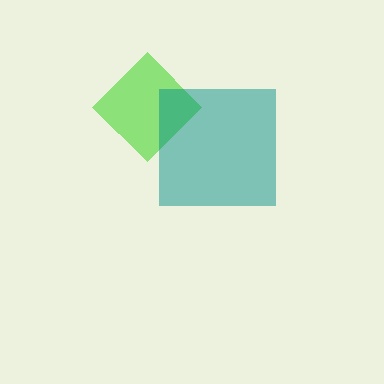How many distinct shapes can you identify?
There are 2 distinct shapes: a lime diamond, a teal square.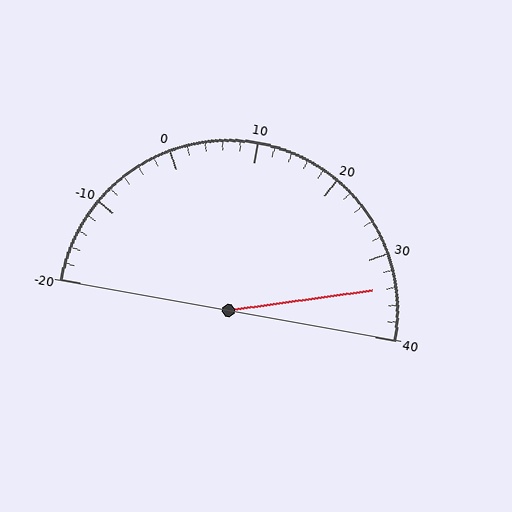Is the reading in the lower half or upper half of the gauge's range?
The reading is in the upper half of the range (-20 to 40).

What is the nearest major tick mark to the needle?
The nearest major tick mark is 30.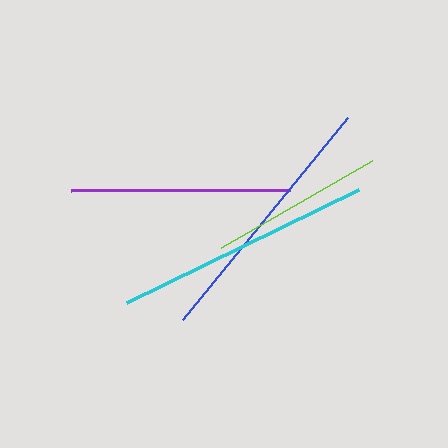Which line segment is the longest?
The blue line is the longest at approximately 261 pixels.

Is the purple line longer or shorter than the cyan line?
The cyan line is longer than the purple line.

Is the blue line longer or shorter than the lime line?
The blue line is longer than the lime line.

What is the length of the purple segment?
The purple segment is approximately 219 pixels long.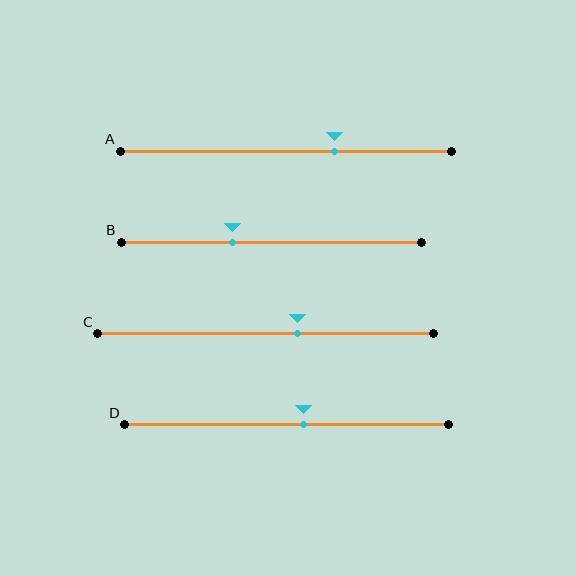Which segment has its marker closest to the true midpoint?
Segment D has its marker closest to the true midpoint.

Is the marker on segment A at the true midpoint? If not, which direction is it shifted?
No, the marker on segment A is shifted to the right by about 15% of the segment length.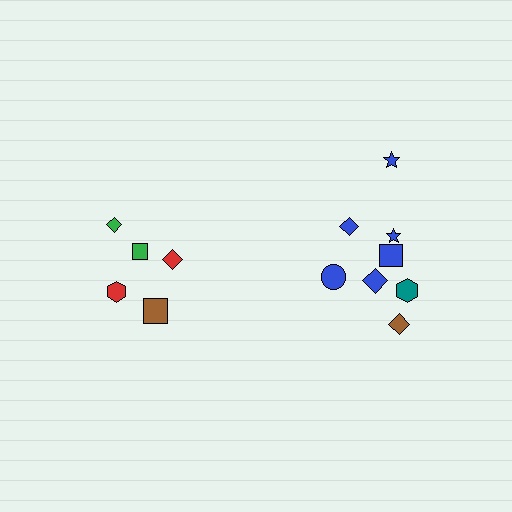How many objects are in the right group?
There are 8 objects.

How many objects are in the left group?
There are 5 objects.